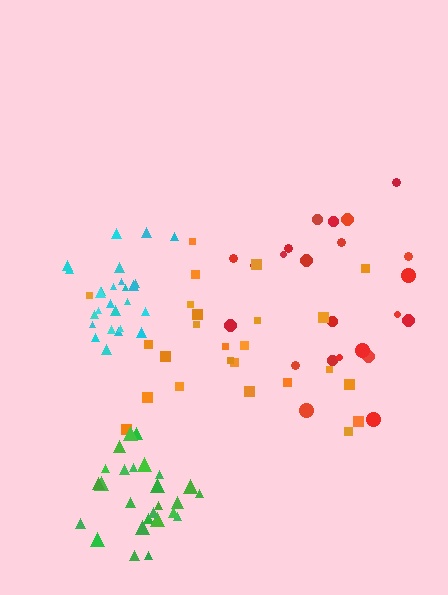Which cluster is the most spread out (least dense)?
Red.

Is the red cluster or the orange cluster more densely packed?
Orange.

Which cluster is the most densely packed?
Cyan.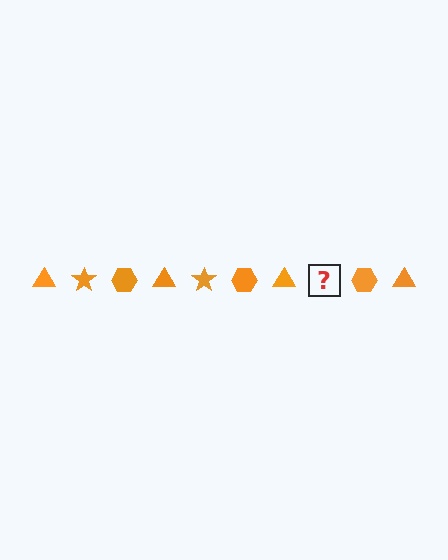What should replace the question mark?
The question mark should be replaced with an orange star.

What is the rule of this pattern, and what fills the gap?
The rule is that the pattern cycles through triangle, star, hexagon shapes in orange. The gap should be filled with an orange star.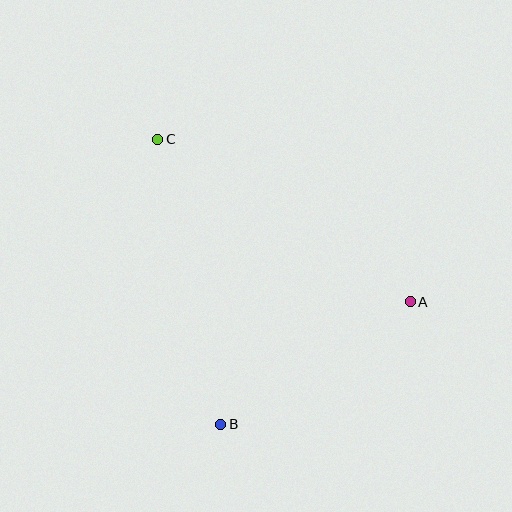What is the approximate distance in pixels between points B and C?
The distance between B and C is approximately 292 pixels.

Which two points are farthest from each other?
Points A and C are farthest from each other.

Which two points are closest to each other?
Points A and B are closest to each other.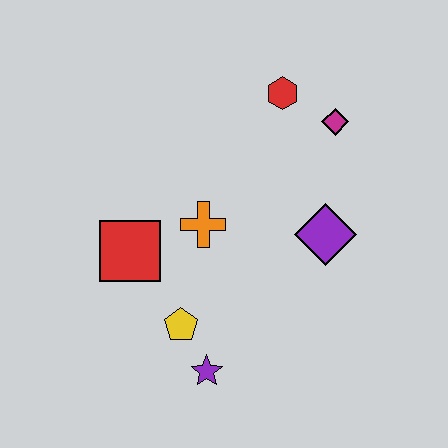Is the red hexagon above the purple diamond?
Yes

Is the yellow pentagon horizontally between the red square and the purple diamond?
Yes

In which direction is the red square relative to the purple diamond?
The red square is to the left of the purple diamond.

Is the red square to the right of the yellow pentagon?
No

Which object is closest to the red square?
The orange cross is closest to the red square.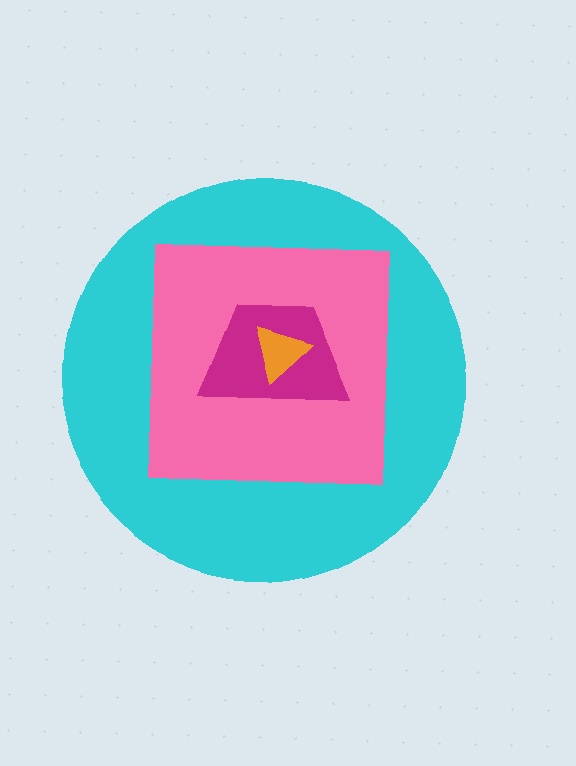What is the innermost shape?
The orange triangle.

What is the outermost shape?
The cyan circle.